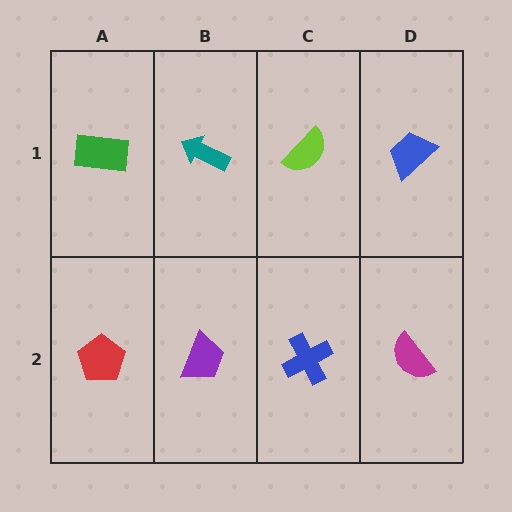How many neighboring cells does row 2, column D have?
2.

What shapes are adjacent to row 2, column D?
A blue trapezoid (row 1, column D), a blue cross (row 2, column C).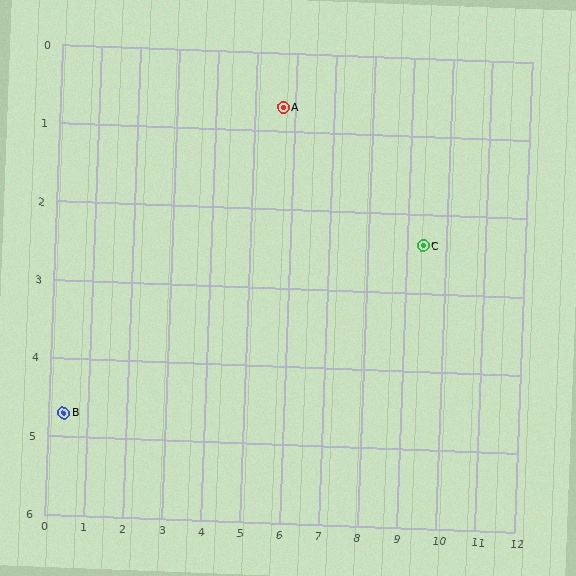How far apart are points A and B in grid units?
Points A and B are about 6.6 grid units apart.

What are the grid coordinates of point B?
Point B is at approximately (0.4, 4.7).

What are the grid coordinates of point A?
Point A is at approximately (5.7, 0.7).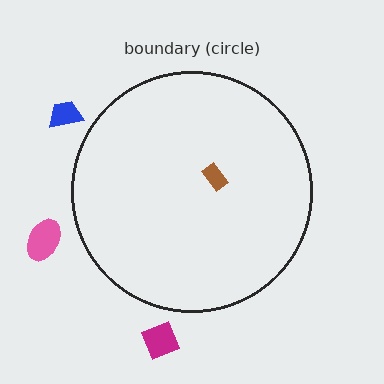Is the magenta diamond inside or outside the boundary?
Outside.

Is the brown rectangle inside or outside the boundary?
Inside.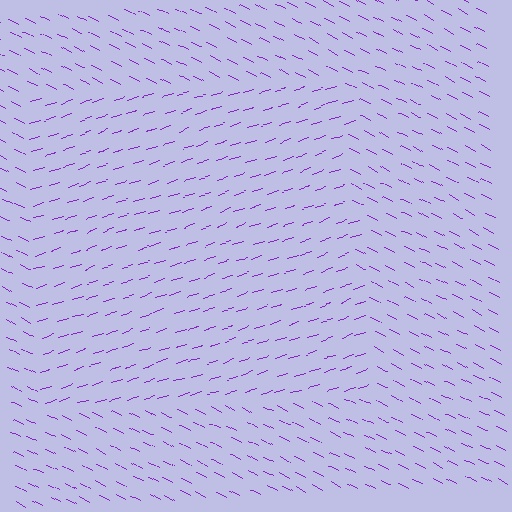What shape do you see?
I see a rectangle.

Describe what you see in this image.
The image is filled with small purple line segments. A rectangle region in the image has lines oriented differently from the surrounding lines, creating a visible texture boundary.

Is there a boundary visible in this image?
Yes, there is a texture boundary formed by a change in line orientation.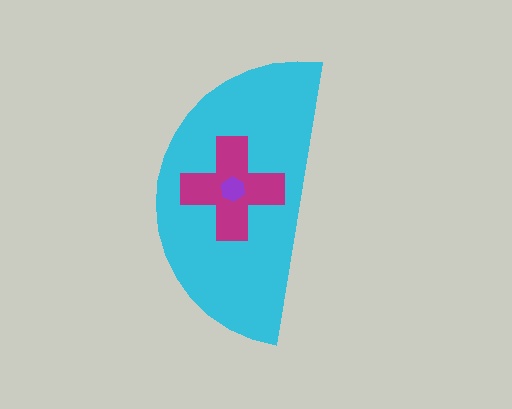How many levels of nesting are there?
3.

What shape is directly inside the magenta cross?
The purple hexagon.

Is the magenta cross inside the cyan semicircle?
Yes.